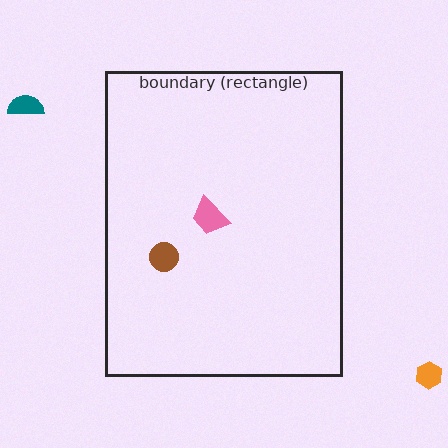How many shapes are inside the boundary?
2 inside, 2 outside.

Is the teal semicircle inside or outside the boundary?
Outside.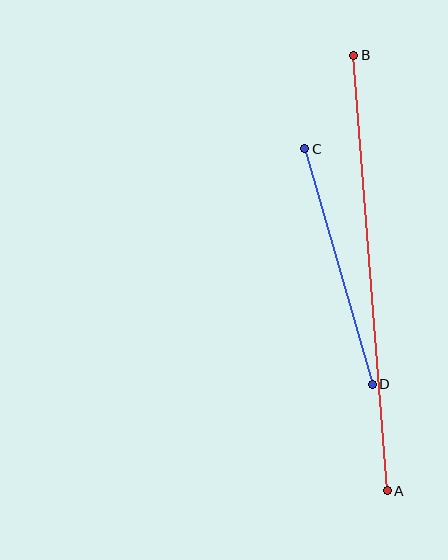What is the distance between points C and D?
The distance is approximately 245 pixels.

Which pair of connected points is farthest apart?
Points A and B are farthest apart.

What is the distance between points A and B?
The distance is approximately 437 pixels.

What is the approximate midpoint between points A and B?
The midpoint is at approximately (371, 273) pixels.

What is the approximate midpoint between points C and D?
The midpoint is at approximately (338, 266) pixels.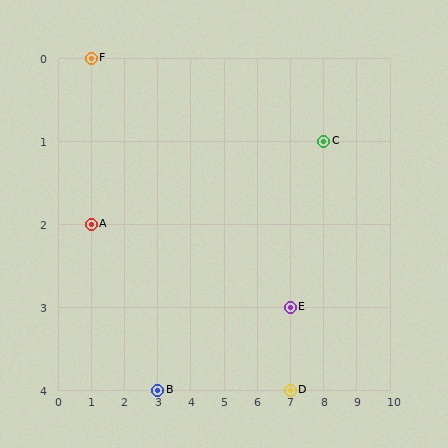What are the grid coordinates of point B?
Point B is at grid coordinates (3, 4).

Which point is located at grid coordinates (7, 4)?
Point D is at (7, 4).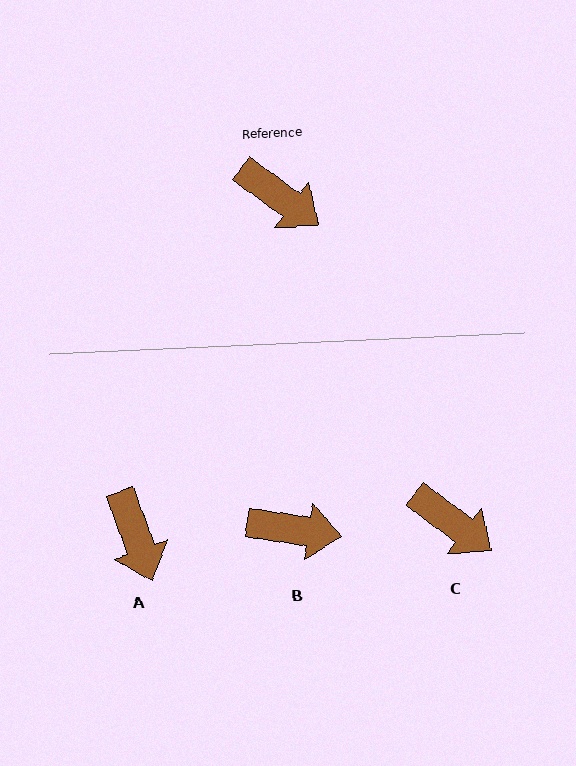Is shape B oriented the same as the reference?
No, it is off by about 28 degrees.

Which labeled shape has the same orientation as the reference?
C.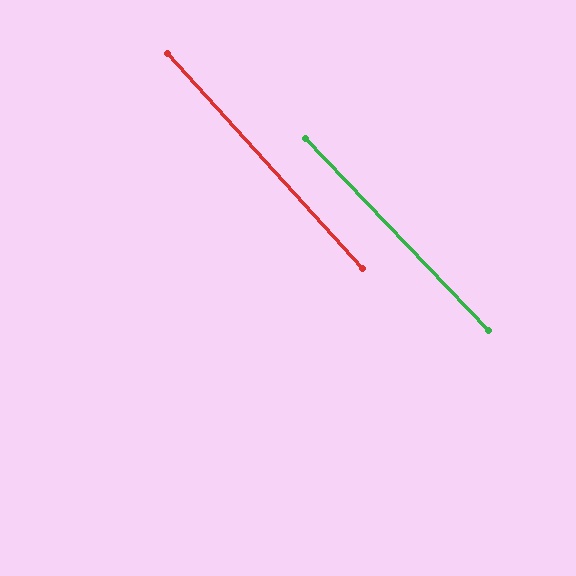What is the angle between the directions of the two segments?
Approximately 1 degree.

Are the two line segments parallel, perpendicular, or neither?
Parallel — their directions differ by only 1.5°.